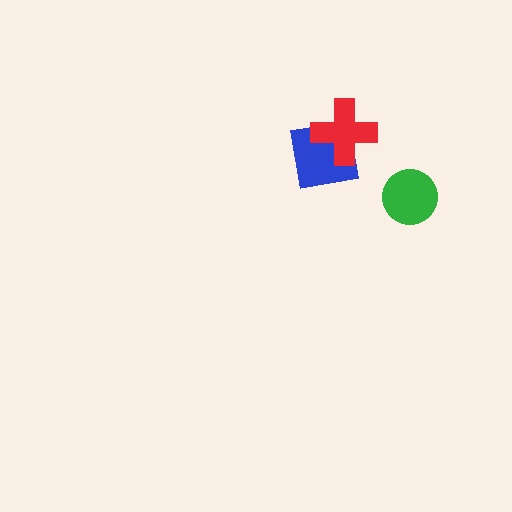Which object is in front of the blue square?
The red cross is in front of the blue square.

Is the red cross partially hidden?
No, no other shape covers it.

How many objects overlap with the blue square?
1 object overlaps with the blue square.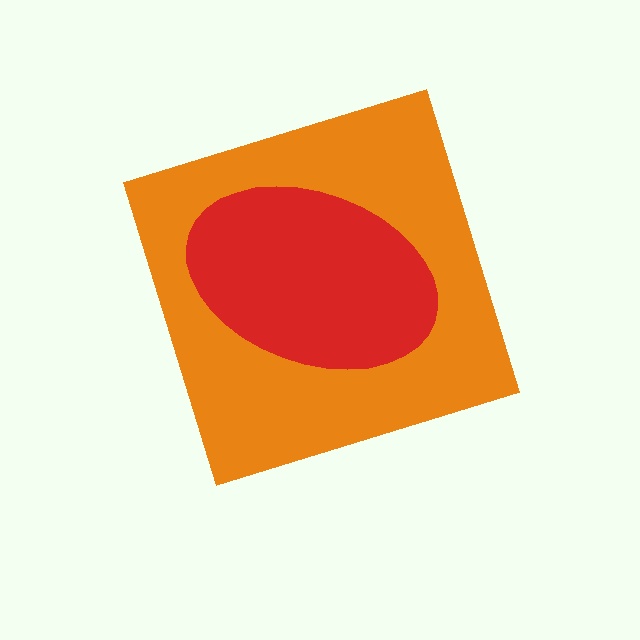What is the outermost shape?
The orange diamond.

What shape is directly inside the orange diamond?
The red ellipse.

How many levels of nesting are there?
2.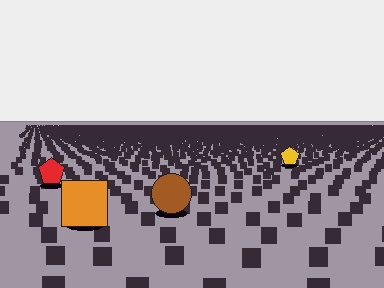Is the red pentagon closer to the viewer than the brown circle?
No. The brown circle is closer — you can tell from the texture gradient: the ground texture is coarser near it.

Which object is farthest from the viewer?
The yellow pentagon is farthest from the viewer. It appears smaller and the ground texture around it is denser.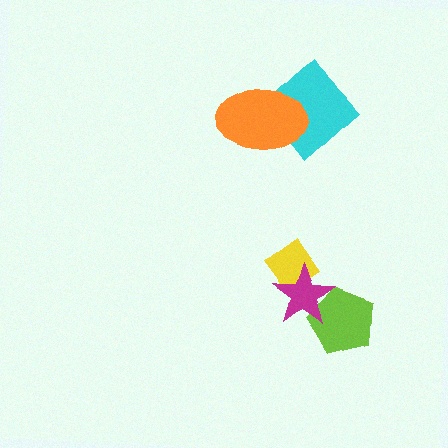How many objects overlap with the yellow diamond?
1 object overlaps with the yellow diamond.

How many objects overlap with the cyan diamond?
1 object overlaps with the cyan diamond.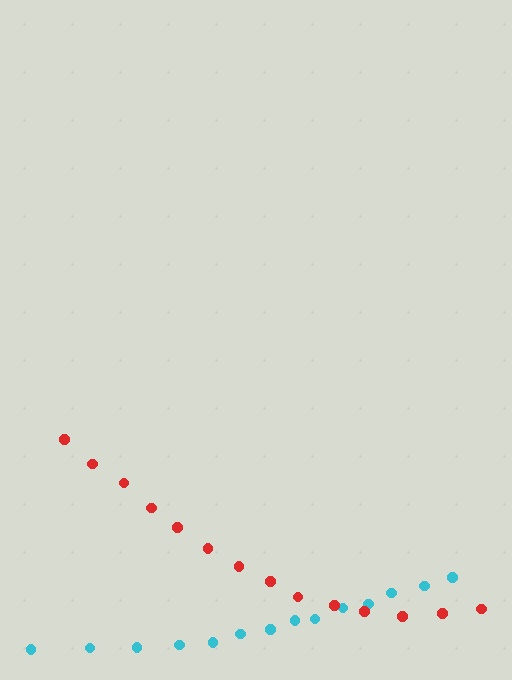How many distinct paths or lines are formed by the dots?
There are 2 distinct paths.